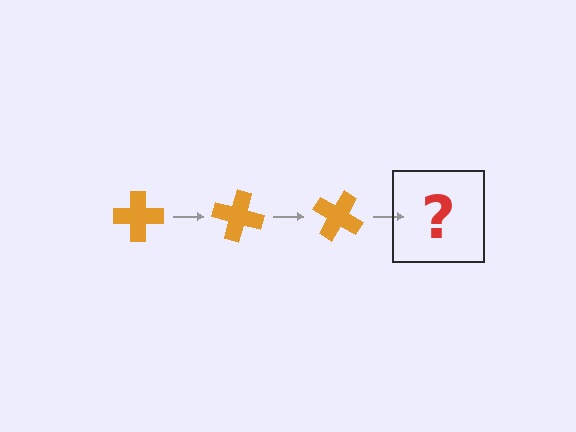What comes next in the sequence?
The next element should be an orange cross rotated 45 degrees.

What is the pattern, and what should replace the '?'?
The pattern is that the cross rotates 15 degrees each step. The '?' should be an orange cross rotated 45 degrees.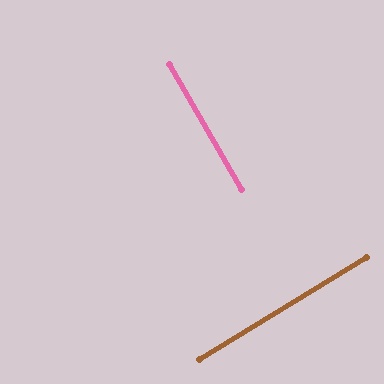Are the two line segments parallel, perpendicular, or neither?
Perpendicular — they meet at approximately 88°.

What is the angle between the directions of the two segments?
Approximately 88 degrees.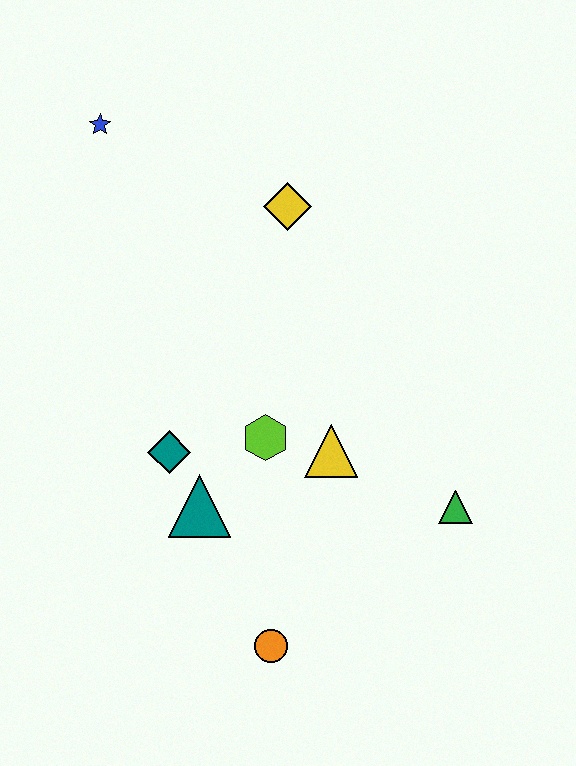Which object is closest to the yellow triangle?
The lime hexagon is closest to the yellow triangle.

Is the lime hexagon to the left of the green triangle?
Yes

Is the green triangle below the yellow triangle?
Yes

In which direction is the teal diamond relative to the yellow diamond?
The teal diamond is below the yellow diamond.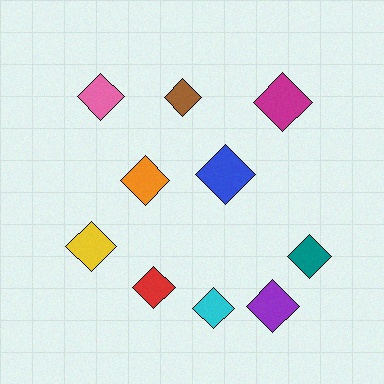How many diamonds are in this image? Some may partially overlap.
There are 10 diamonds.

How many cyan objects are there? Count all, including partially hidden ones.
There is 1 cyan object.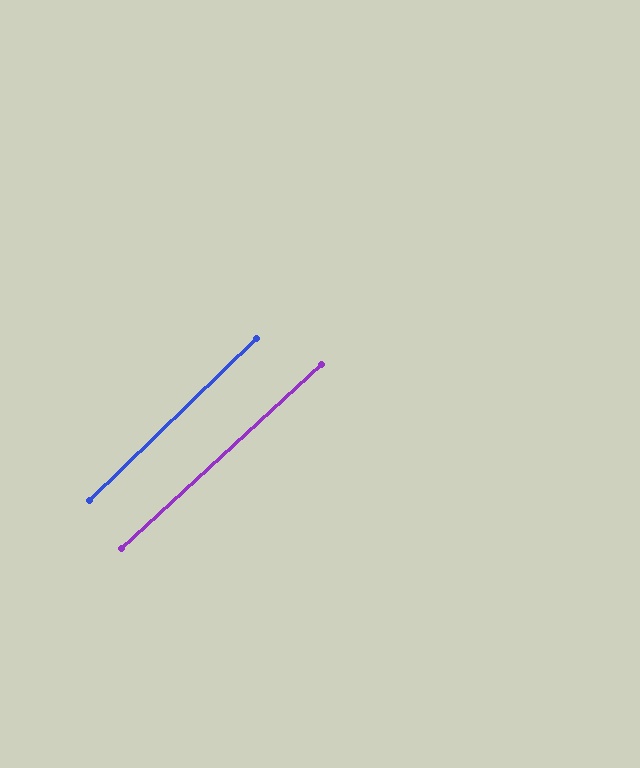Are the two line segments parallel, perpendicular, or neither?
Parallel — their directions differ by only 1.8°.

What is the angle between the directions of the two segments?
Approximately 2 degrees.